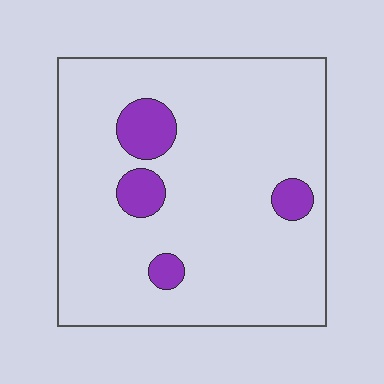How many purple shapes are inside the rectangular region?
4.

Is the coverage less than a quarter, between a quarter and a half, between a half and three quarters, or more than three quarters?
Less than a quarter.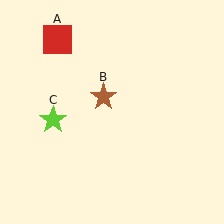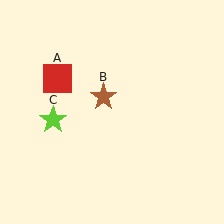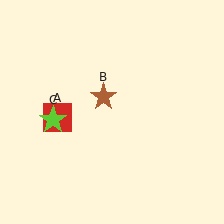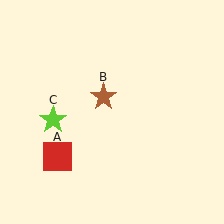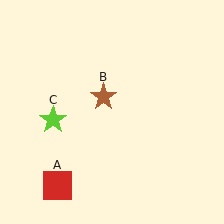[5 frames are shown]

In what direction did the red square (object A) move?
The red square (object A) moved down.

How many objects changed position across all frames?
1 object changed position: red square (object A).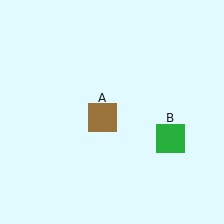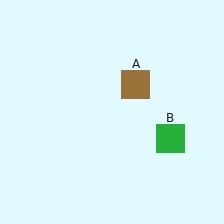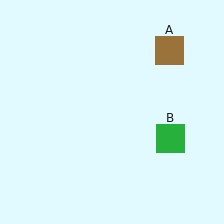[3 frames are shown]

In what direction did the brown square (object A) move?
The brown square (object A) moved up and to the right.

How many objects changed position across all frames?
1 object changed position: brown square (object A).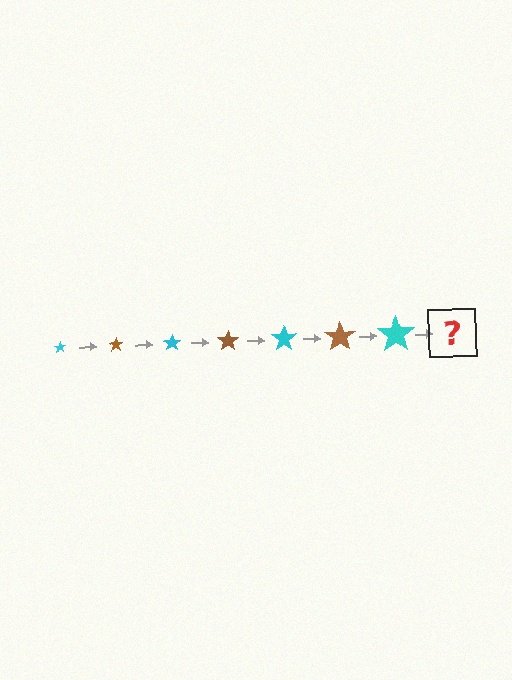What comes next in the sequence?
The next element should be a brown star, larger than the previous one.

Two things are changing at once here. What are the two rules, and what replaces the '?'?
The two rules are that the star grows larger each step and the color cycles through cyan and brown. The '?' should be a brown star, larger than the previous one.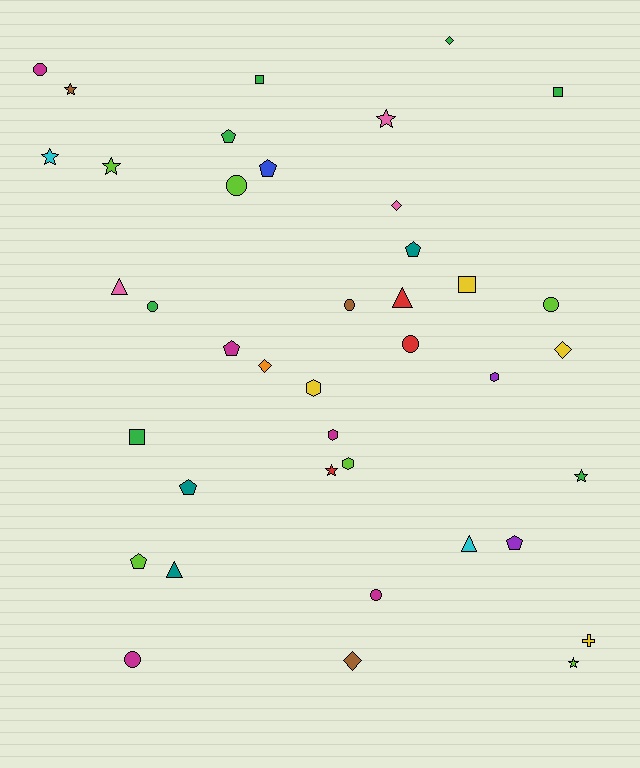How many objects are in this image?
There are 40 objects.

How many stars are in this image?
There are 7 stars.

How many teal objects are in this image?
There are 3 teal objects.